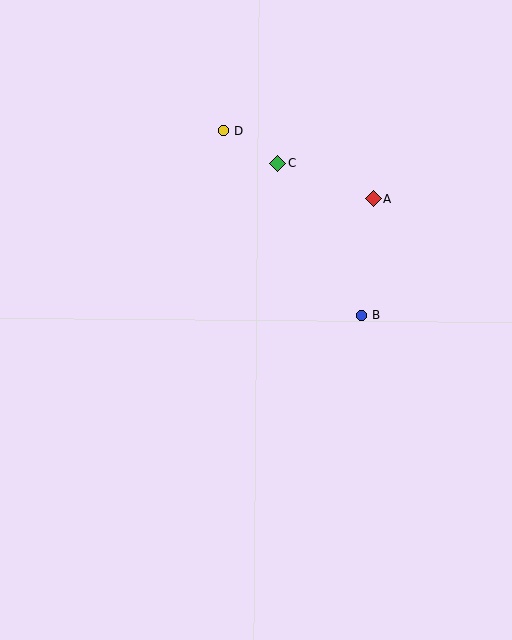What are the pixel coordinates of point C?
Point C is at (278, 163).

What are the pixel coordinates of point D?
Point D is at (224, 130).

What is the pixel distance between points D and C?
The distance between D and C is 63 pixels.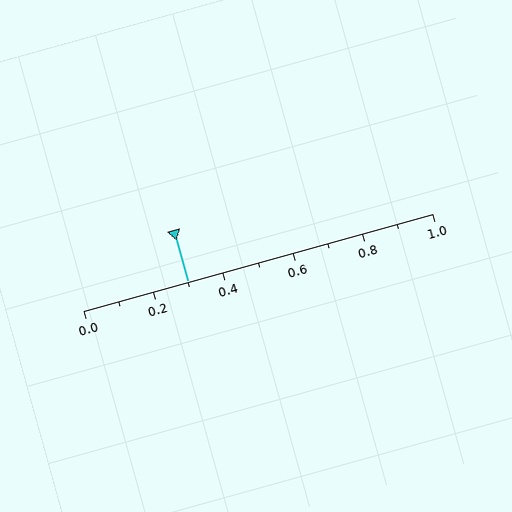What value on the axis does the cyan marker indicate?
The marker indicates approximately 0.3.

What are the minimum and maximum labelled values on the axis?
The axis runs from 0.0 to 1.0.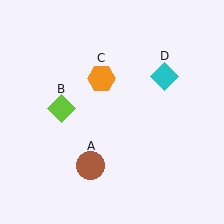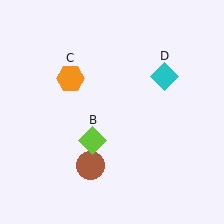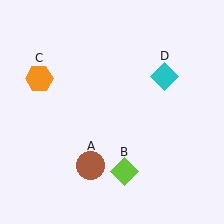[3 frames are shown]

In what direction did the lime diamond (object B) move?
The lime diamond (object B) moved down and to the right.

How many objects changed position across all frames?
2 objects changed position: lime diamond (object B), orange hexagon (object C).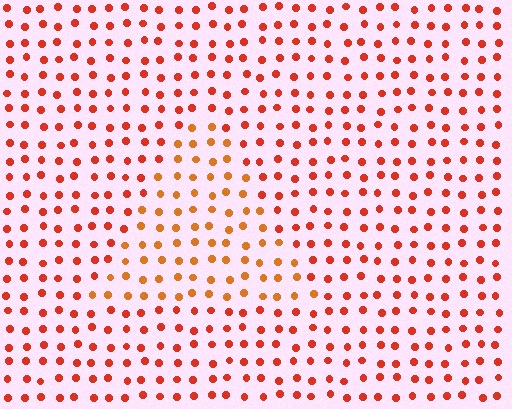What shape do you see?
I see a triangle.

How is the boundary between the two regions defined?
The boundary is defined purely by a slight shift in hue (about 23 degrees). Spacing, size, and orientation are identical on both sides.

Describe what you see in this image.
The image is filled with small red elements in a uniform arrangement. A triangle-shaped region is visible where the elements are tinted to a slightly different hue, forming a subtle color boundary.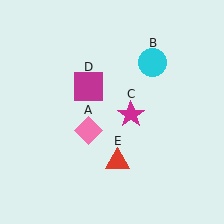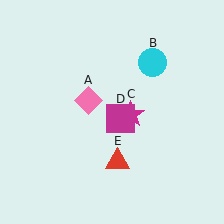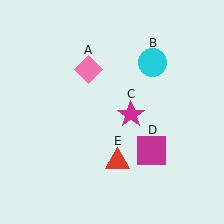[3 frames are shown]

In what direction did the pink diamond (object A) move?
The pink diamond (object A) moved up.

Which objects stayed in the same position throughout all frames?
Cyan circle (object B) and magenta star (object C) and red triangle (object E) remained stationary.